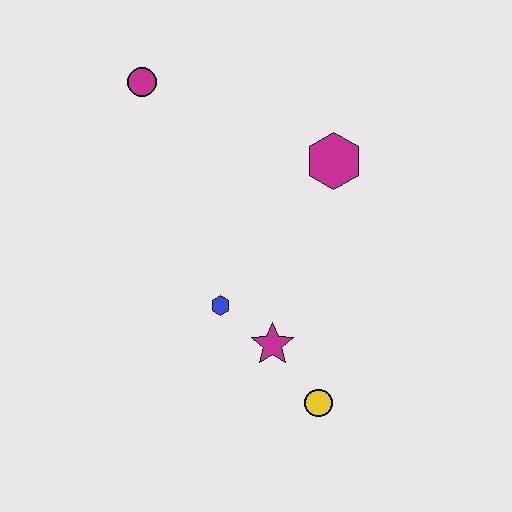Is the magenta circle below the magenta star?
No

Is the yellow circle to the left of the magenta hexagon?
Yes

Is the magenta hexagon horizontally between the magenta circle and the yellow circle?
No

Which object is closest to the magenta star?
The blue hexagon is closest to the magenta star.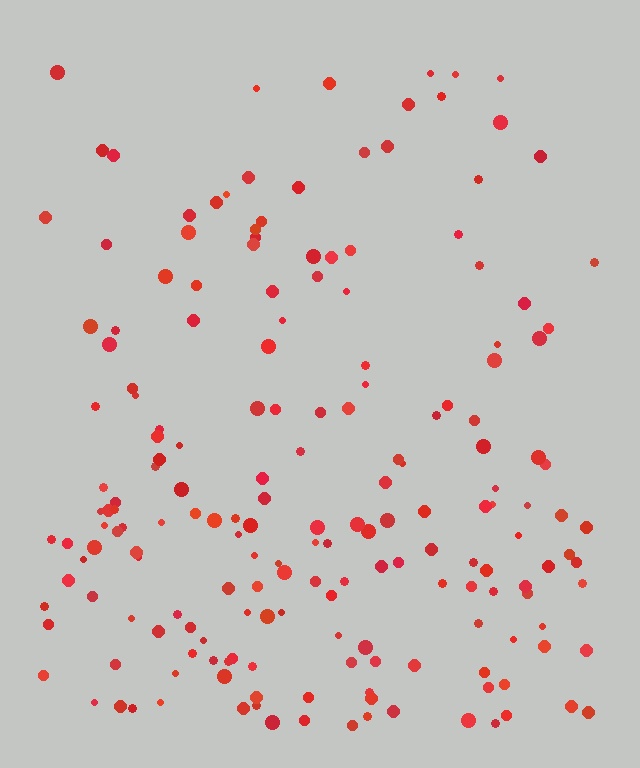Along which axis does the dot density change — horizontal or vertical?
Vertical.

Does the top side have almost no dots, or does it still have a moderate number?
Still a moderate number, just noticeably fewer than the bottom.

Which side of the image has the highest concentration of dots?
The bottom.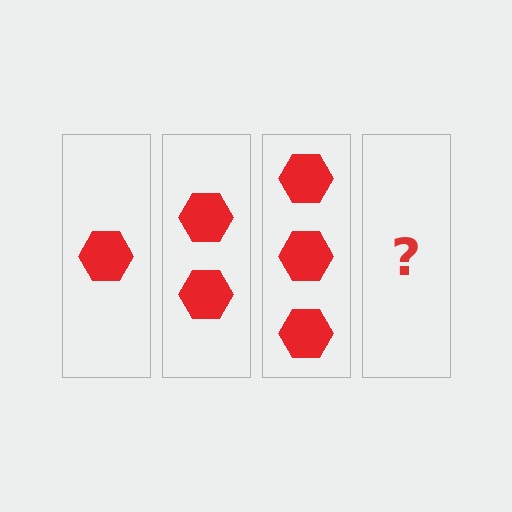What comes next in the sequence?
The next element should be 4 hexagons.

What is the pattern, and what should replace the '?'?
The pattern is that each step adds one more hexagon. The '?' should be 4 hexagons.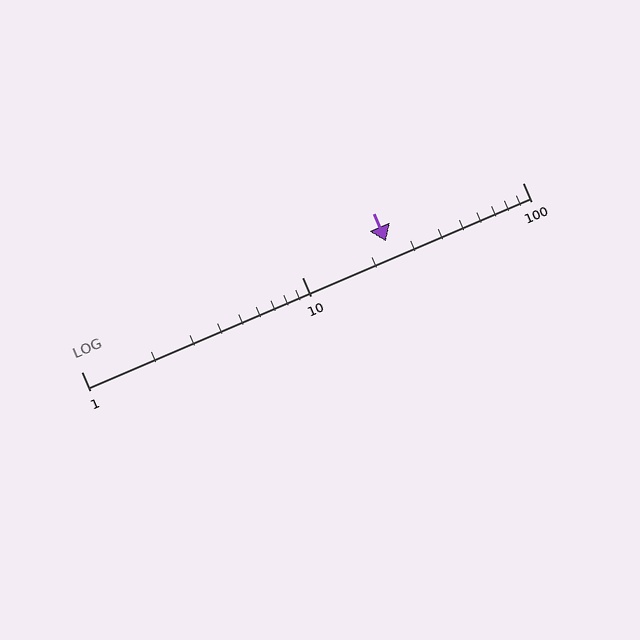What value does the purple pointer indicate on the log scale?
The pointer indicates approximately 24.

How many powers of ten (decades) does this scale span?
The scale spans 2 decades, from 1 to 100.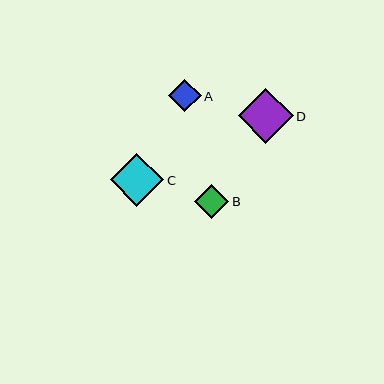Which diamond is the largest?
Diamond D is the largest with a size of approximately 55 pixels.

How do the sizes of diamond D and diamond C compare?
Diamond D and diamond C are approximately the same size.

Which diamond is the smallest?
Diamond A is the smallest with a size of approximately 33 pixels.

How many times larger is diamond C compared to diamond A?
Diamond C is approximately 1.6 times the size of diamond A.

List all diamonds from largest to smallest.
From largest to smallest: D, C, B, A.